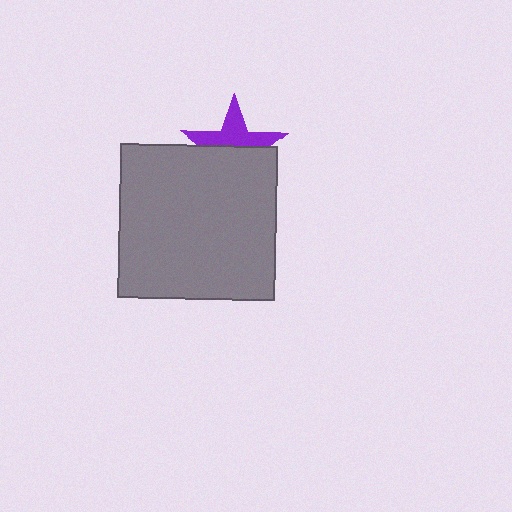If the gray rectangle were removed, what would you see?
You would see the complete purple star.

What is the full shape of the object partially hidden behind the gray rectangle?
The partially hidden object is a purple star.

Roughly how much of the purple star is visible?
About half of it is visible (roughly 47%).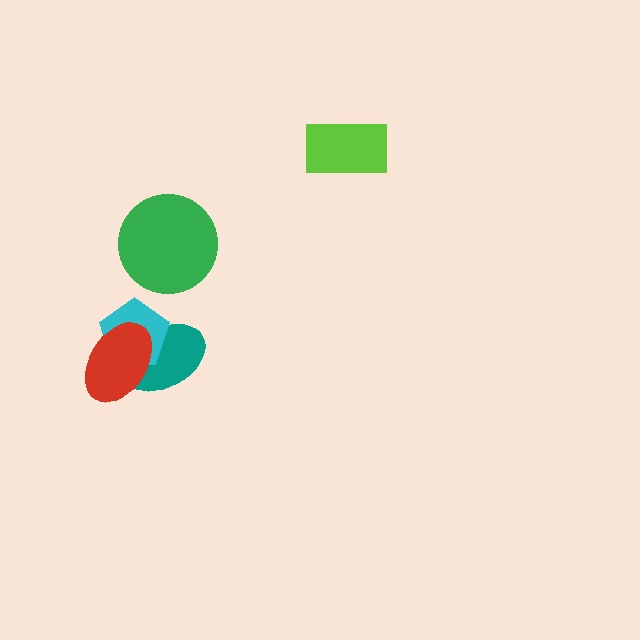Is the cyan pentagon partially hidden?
Yes, it is partially covered by another shape.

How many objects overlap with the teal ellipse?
2 objects overlap with the teal ellipse.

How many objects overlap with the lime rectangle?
0 objects overlap with the lime rectangle.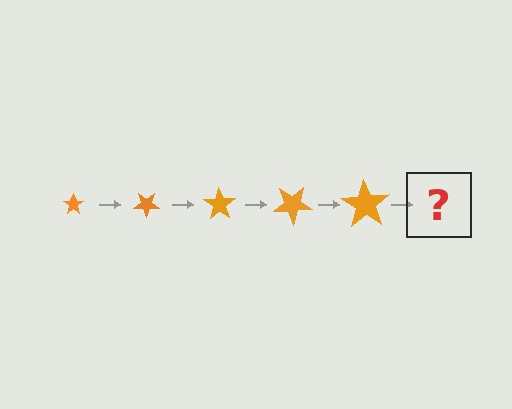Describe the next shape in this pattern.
It should be a star, larger than the previous one and rotated 175 degrees from the start.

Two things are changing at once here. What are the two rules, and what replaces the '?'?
The two rules are that the star grows larger each step and it rotates 35 degrees each step. The '?' should be a star, larger than the previous one and rotated 175 degrees from the start.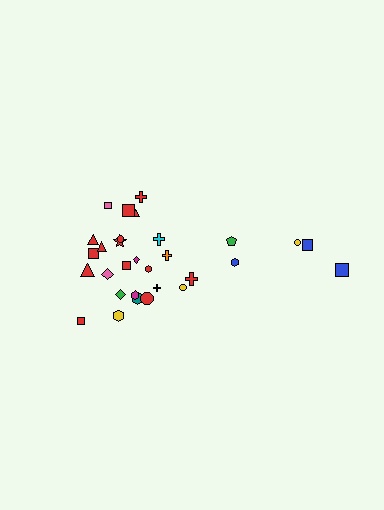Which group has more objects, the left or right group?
The left group.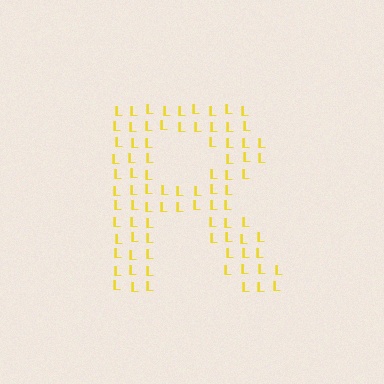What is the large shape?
The large shape is the letter R.